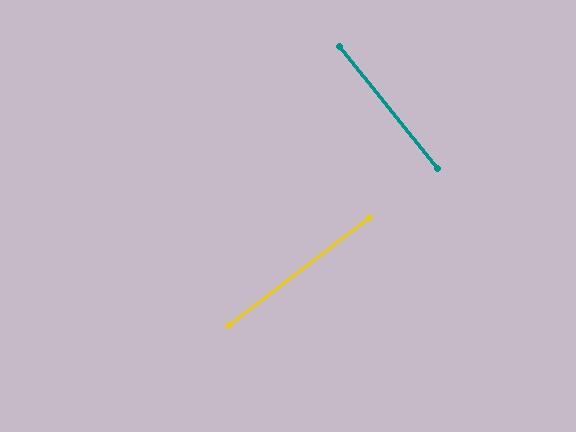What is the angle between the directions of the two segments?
Approximately 89 degrees.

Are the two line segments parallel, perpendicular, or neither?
Perpendicular — they meet at approximately 89°.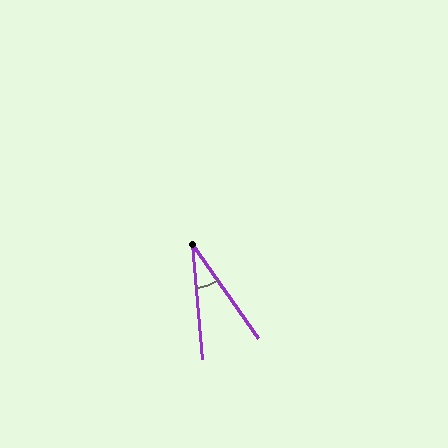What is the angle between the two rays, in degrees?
Approximately 30 degrees.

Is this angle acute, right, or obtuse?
It is acute.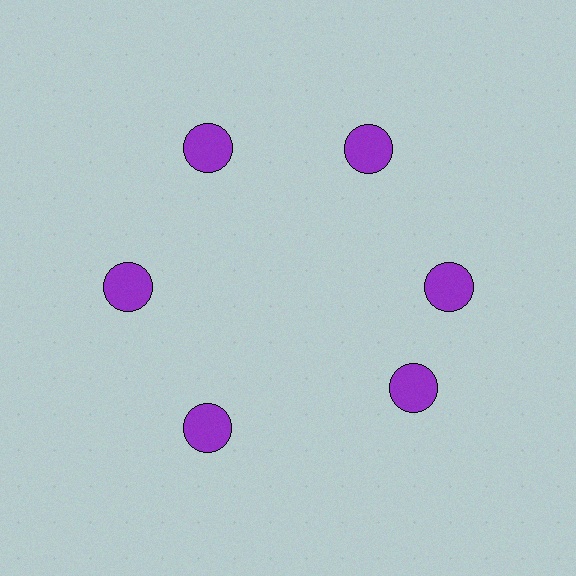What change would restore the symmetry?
The symmetry would be restored by rotating it back into even spacing with its neighbors so that all 6 circles sit at equal angles and equal distance from the center.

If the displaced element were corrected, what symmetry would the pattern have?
It would have 6-fold rotational symmetry — the pattern would map onto itself every 60 degrees.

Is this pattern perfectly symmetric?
No. The 6 purple circles are arranged in a ring, but one element near the 5 o'clock position is rotated out of alignment along the ring, breaking the 6-fold rotational symmetry.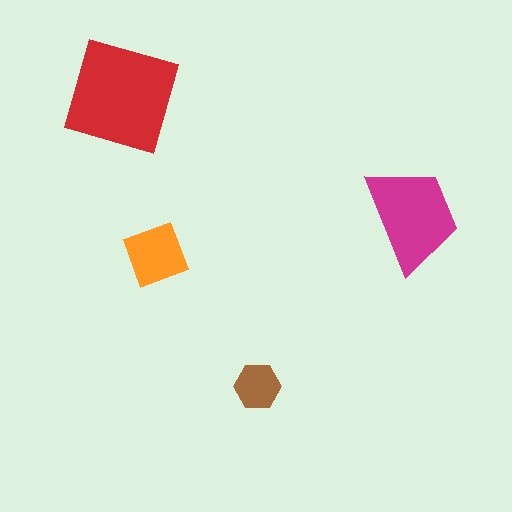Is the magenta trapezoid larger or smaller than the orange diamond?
Larger.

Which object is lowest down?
The brown hexagon is bottommost.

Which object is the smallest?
The brown hexagon.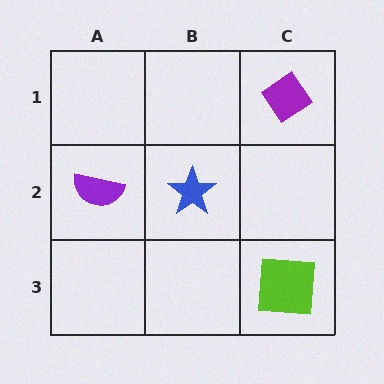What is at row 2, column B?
A blue star.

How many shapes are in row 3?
1 shape.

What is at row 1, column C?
A purple diamond.